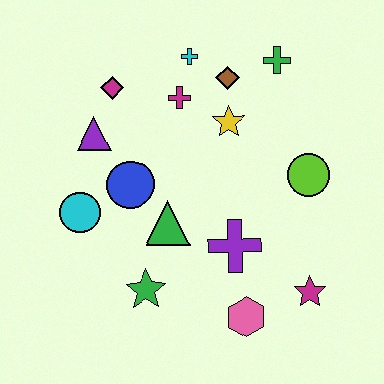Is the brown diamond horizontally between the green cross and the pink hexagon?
No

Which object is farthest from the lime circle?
The cyan circle is farthest from the lime circle.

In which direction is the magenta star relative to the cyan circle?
The magenta star is to the right of the cyan circle.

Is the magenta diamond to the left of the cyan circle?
No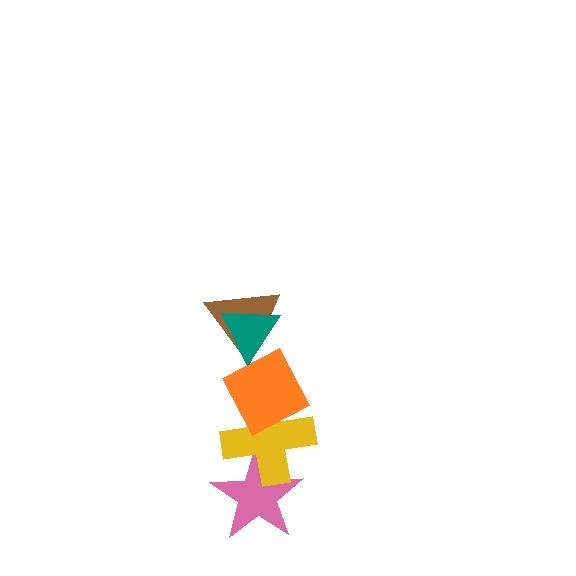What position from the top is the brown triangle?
The brown triangle is 2nd from the top.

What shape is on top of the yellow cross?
The orange diamond is on top of the yellow cross.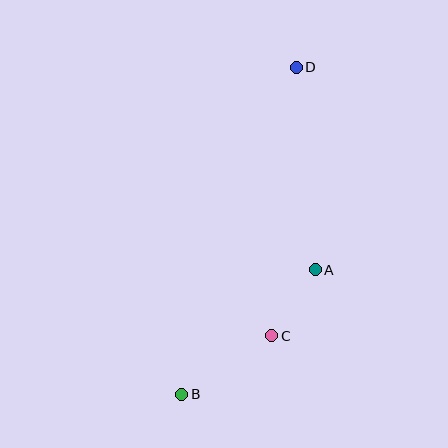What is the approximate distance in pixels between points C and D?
The distance between C and D is approximately 270 pixels.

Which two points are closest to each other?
Points A and C are closest to each other.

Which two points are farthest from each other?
Points B and D are farthest from each other.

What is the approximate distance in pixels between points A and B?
The distance between A and B is approximately 182 pixels.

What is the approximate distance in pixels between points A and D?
The distance between A and D is approximately 203 pixels.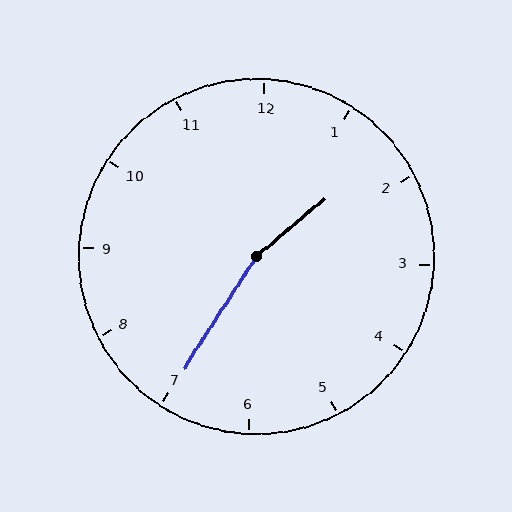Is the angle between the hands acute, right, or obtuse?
It is obtuse.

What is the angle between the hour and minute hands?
Approximately 162 degrees.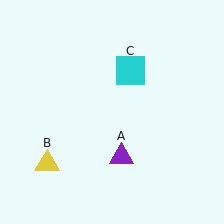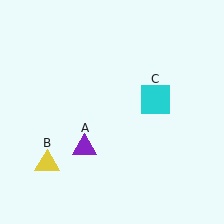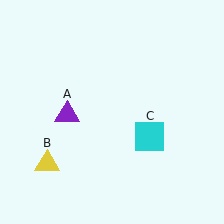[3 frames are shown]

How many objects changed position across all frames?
2 objects changed position: purple triangle (object A), cyan square (object C).